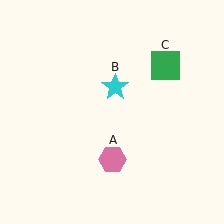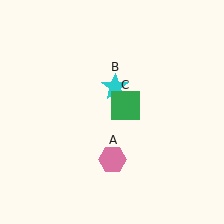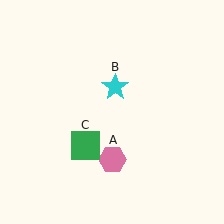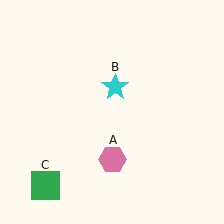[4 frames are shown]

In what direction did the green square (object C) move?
The green square (object C) moved down and to the left.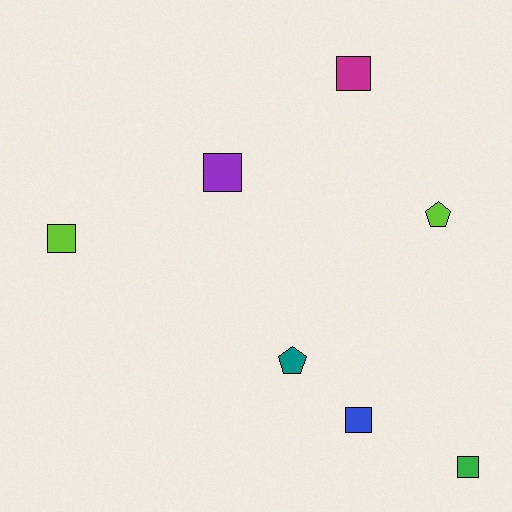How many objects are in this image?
There are 7 objects.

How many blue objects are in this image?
There is 1 blue object.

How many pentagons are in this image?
There are 2 pentagons.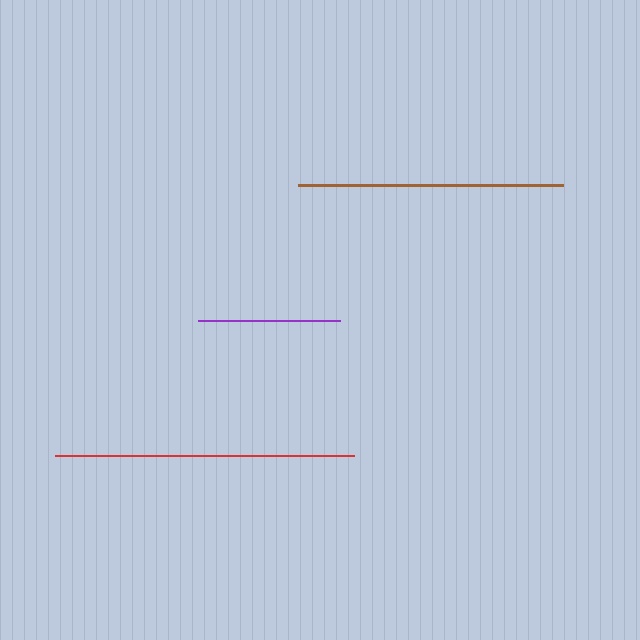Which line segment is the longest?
The red line is the longest at approximately 300 pixels.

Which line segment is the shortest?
The purple line is the shortest at approximately 142 pixels.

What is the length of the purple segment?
The purple segment is approximately 142 pixels long.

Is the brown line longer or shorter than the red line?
The red line is longer than the brown line.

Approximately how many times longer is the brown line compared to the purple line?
The brown line is approximately 1.9 times the length of the purple line.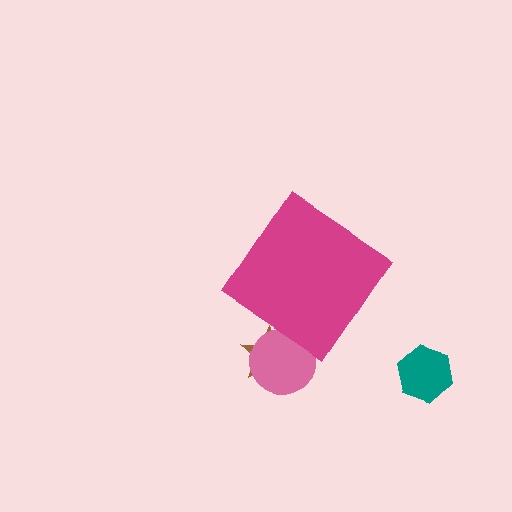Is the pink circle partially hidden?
Yes, the pink circle is partially hidden behind the magenta diamond.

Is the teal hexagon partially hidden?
No, the teal hexagon is fully visible.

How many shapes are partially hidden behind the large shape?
2 shapes are partially hidden.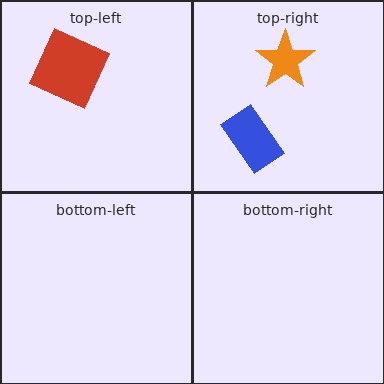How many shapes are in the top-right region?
2.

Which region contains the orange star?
The top-right region.